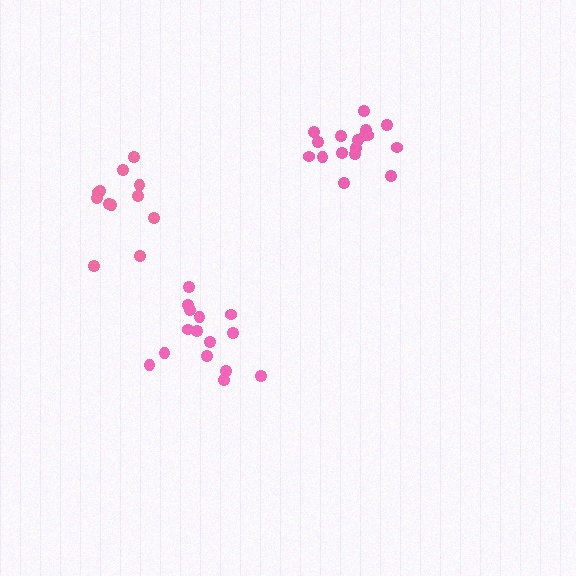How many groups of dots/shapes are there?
There are 3 groups.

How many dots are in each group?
Group 1: 15 dots, Group 2: 17 dots, Group 3: 12 dots (44 total).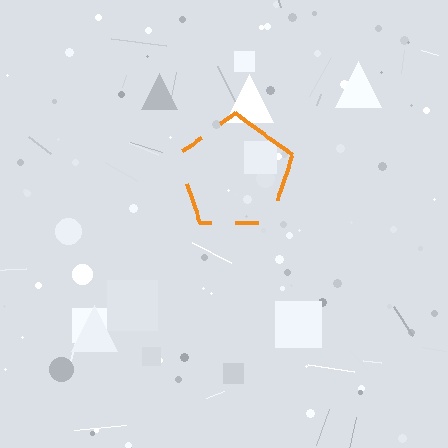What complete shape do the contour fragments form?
The contour fragments form a pentagon.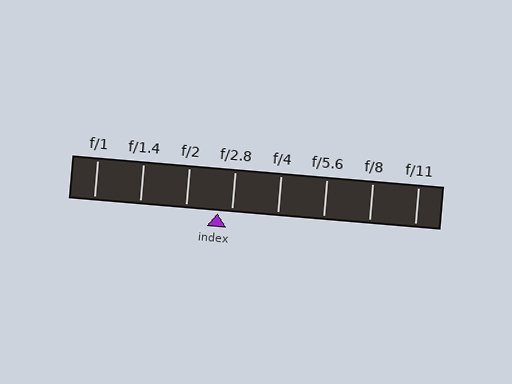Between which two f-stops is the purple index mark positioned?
The index mark is between f/2 and f/2.8.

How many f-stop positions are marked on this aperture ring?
There are 8 f-stop positions marked.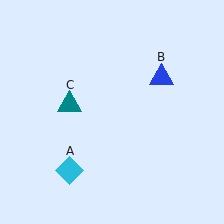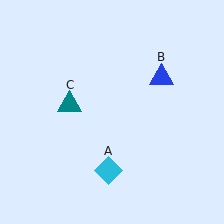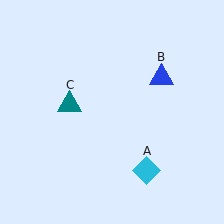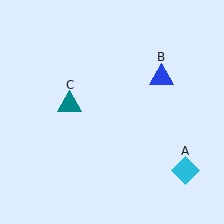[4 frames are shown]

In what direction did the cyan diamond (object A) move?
The cyan diamond (object A) moved right.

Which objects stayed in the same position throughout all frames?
Blue triangle (object B) and teal triangle (object C) remained stationary.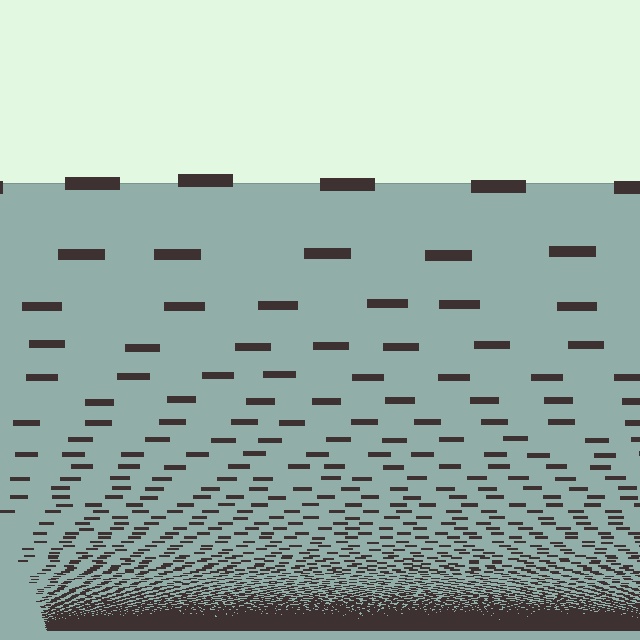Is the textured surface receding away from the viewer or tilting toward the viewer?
The surface appears to tilt toward the viewer. Texture elements get larger and sparser toward the top.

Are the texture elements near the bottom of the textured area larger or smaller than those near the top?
Smaller. The gradient is inverted — elements near the bottom are smaller and denser.